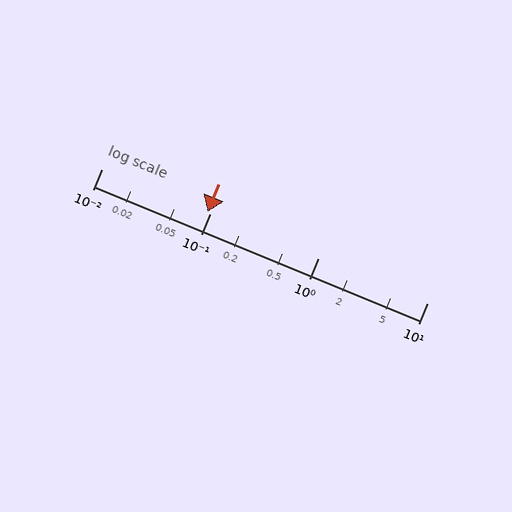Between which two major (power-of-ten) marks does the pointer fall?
The pointer is between 0.01 and 0.1.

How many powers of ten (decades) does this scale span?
The scale spans 3 decades, from 0.01 to 10.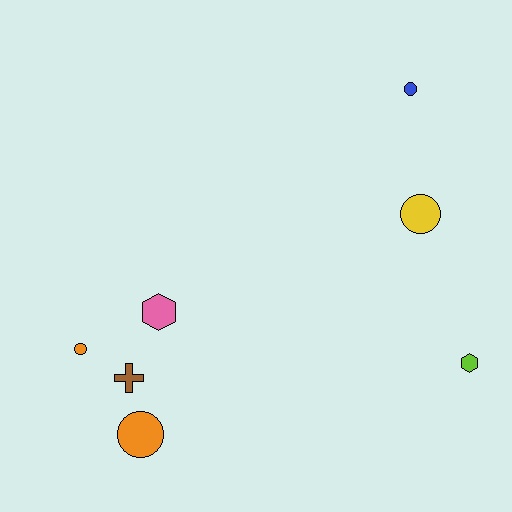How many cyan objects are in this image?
There are no cyan objects.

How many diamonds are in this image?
There are no diamonds.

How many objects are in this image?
There are 7 objects.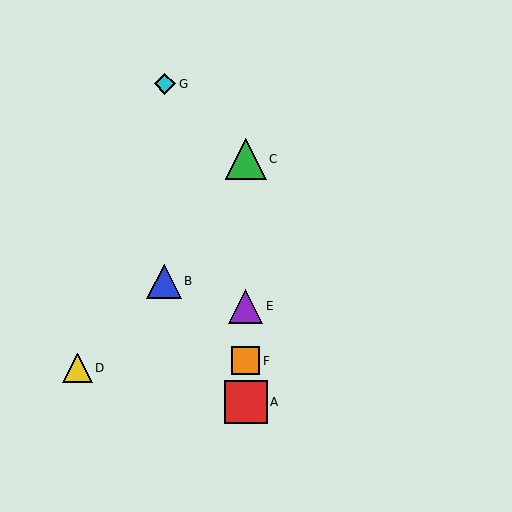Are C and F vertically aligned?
Yes, both are at x≈246.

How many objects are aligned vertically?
4 objects (A, C, E, F) are aligned vertically.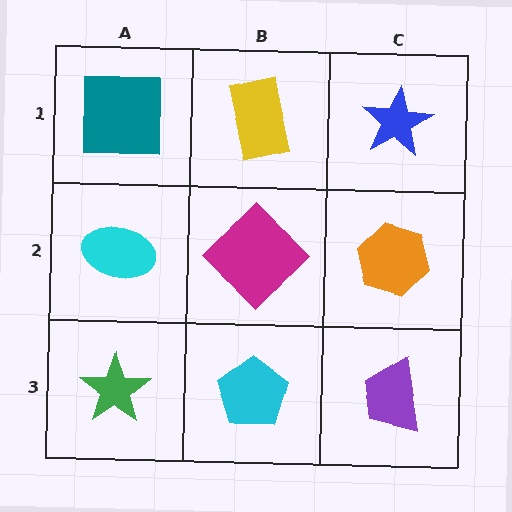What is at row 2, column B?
A magenta diamond.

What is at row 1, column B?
A yellow rectangle.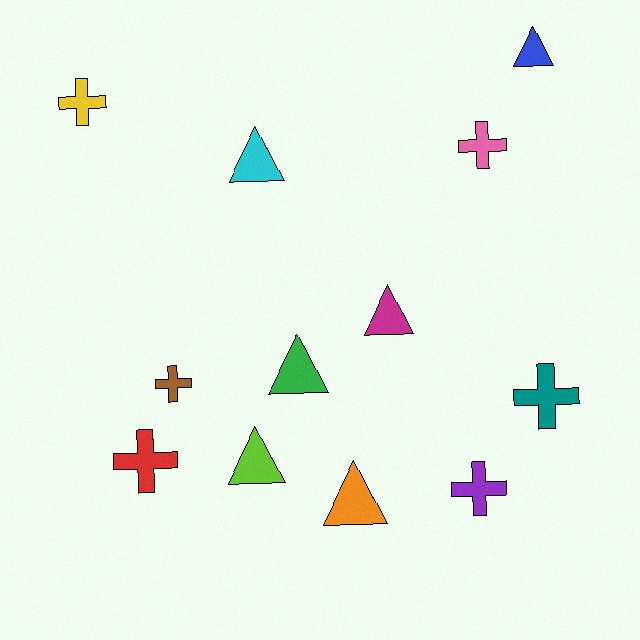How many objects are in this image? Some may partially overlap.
There are 12 objects.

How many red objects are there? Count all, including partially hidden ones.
There is 1 red object.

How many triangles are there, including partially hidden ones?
There are 6 triangles.